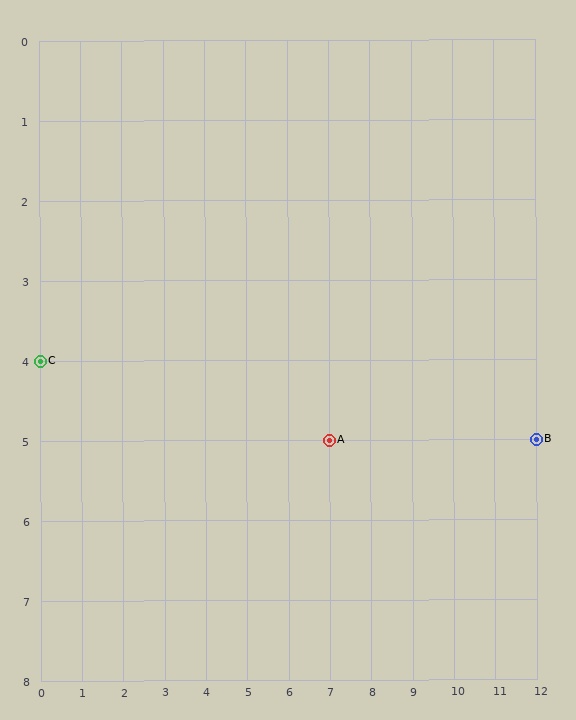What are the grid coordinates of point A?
Point A is at grid coordinates (7, 5).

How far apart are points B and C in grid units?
Points B and C are 12 columns and 1 row apart (about 12.0 grid units diagonally).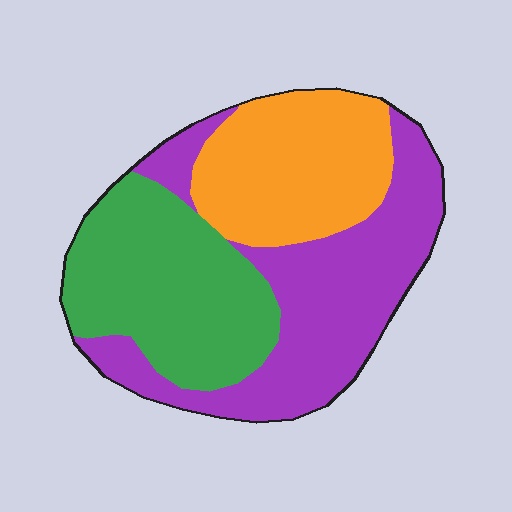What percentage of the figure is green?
Green takes up between a sixth and a third of the figure.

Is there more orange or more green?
Green.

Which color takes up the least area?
Orange, at roughly 25%.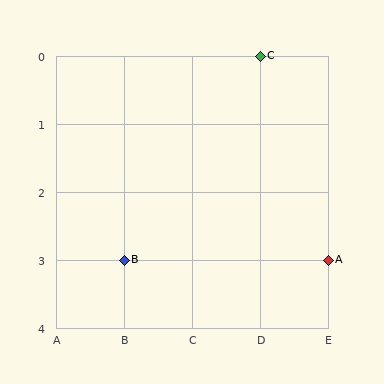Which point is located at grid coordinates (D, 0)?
Point C is at (D, 0).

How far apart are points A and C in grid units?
Points A and C are 1 column and 3 rows apart (about 3.2 grid units diagonally).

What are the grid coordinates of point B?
Point B is at grid coordinates (B, 3).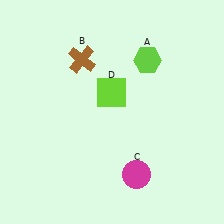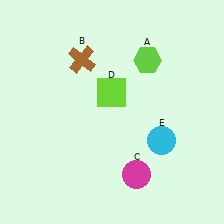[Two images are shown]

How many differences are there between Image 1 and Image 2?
There is 1 difference between the two images.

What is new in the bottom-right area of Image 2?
A cyan circle (E) was added in the bottom-right area of Image 2.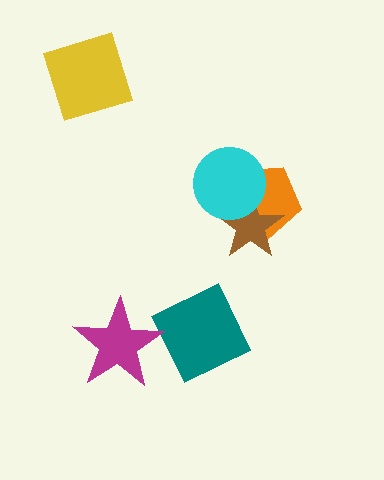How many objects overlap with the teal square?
0 objects overlap with the teal square.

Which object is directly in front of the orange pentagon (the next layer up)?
The brown star is directly in front of the orange pentagon.